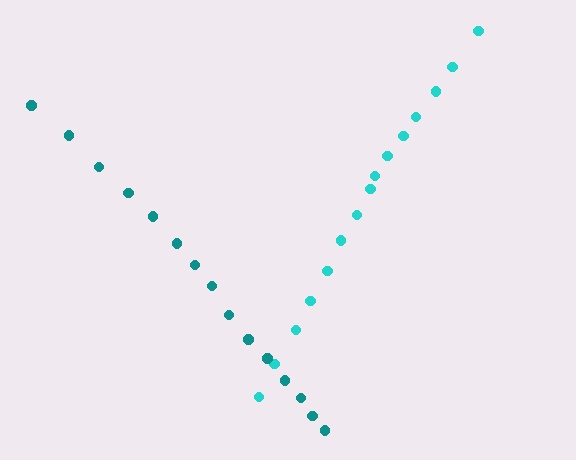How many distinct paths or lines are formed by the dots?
There are 2 distinct paths.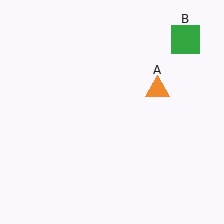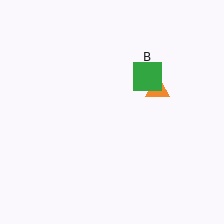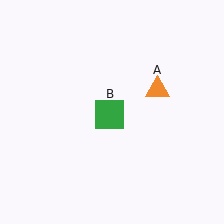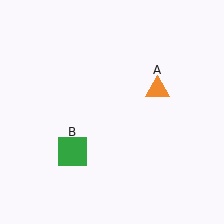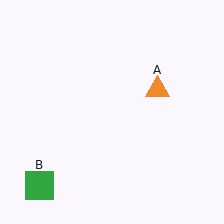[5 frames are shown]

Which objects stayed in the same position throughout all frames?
Orange triangle (object A) remained stationary.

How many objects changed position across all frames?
1 object changed position: green square (object B).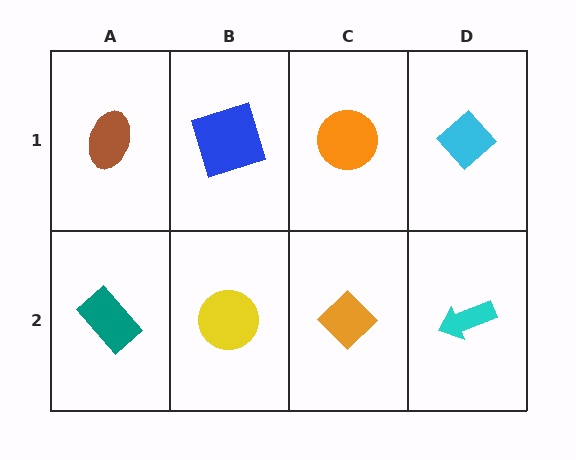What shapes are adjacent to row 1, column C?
An orange diamond (row 2, column C), a blue square (row 1, column B), a cyan diamond (row 1, column D).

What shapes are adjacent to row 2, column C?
An orange circle (row 1, column C), a yellow circle (row 2, column B), a cyan arrow (row 2, column D).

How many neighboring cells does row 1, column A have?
2.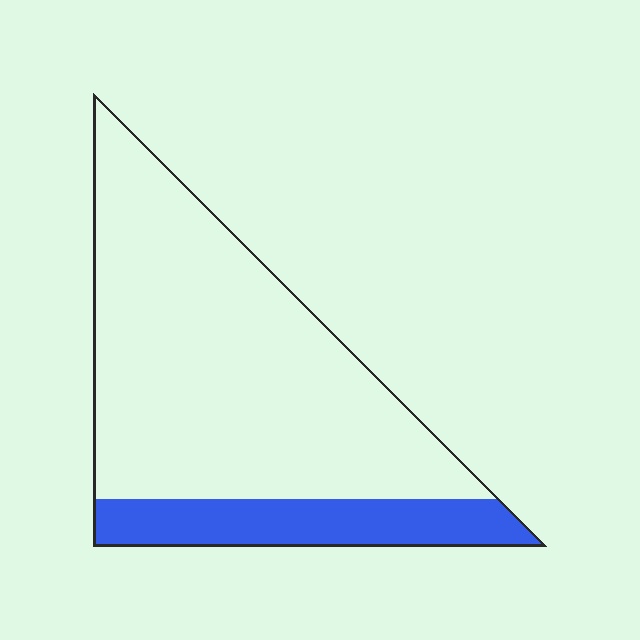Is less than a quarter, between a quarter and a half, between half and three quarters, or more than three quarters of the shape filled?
Less than a quarter.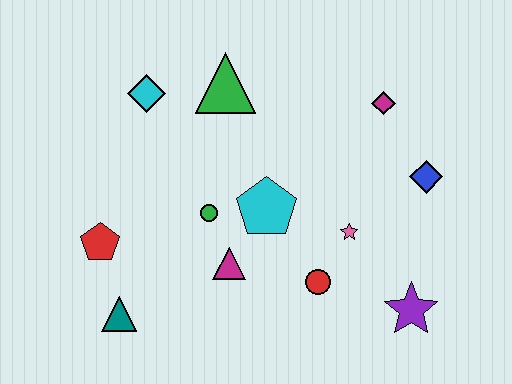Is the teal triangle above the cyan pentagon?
No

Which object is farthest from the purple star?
The cyan diamond is farthest from the purple star.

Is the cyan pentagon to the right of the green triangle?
Yes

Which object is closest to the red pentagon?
The teal triangle is closest to the red pentagon.